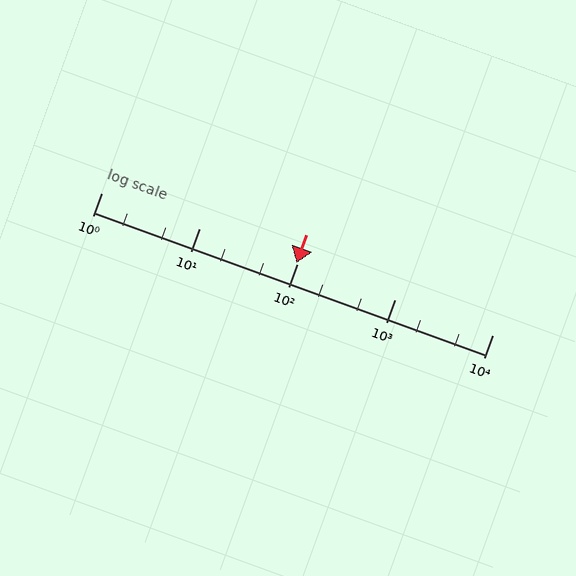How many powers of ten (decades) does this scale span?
The scale spans 4 decades, from 1 to 10000.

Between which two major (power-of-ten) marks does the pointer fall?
The pointer is between 10 and 100.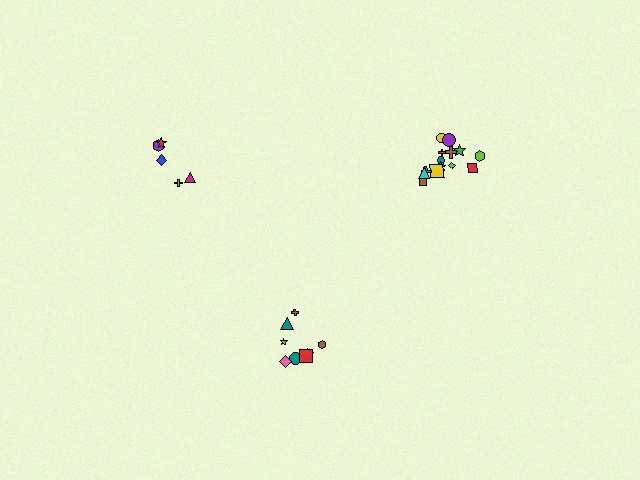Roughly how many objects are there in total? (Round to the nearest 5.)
Roughly 30 objects in total.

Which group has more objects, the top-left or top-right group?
The top-right group.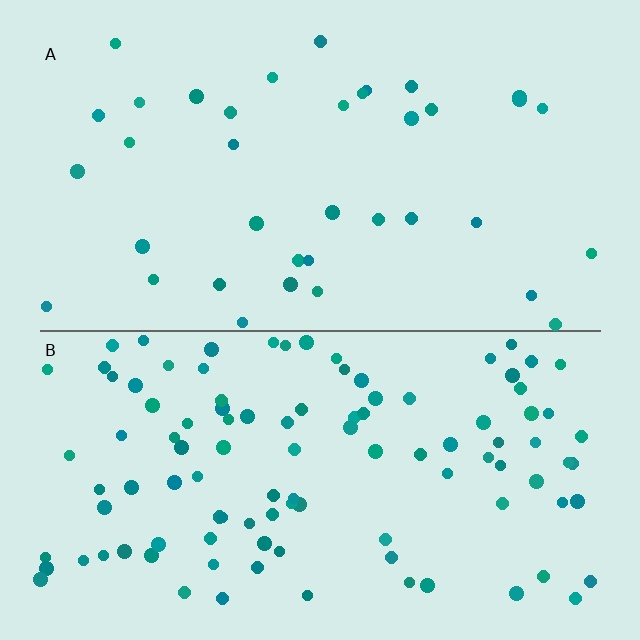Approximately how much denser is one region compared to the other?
Approximately 2.9× — region B over region A.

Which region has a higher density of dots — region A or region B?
B (the bottom).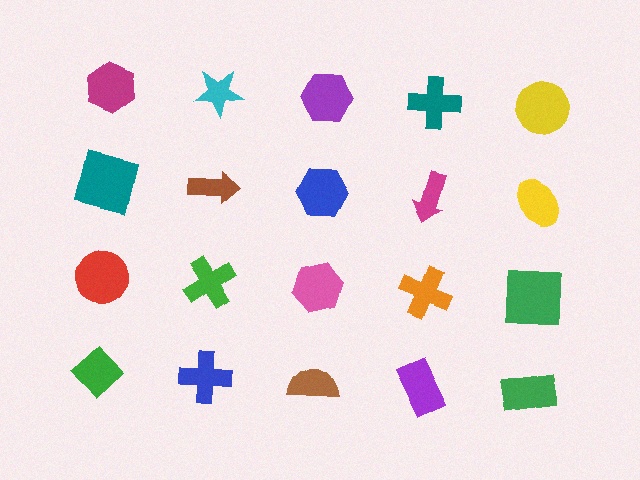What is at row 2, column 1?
A teal square.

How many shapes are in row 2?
5 shapes.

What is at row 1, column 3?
A purple hexagon.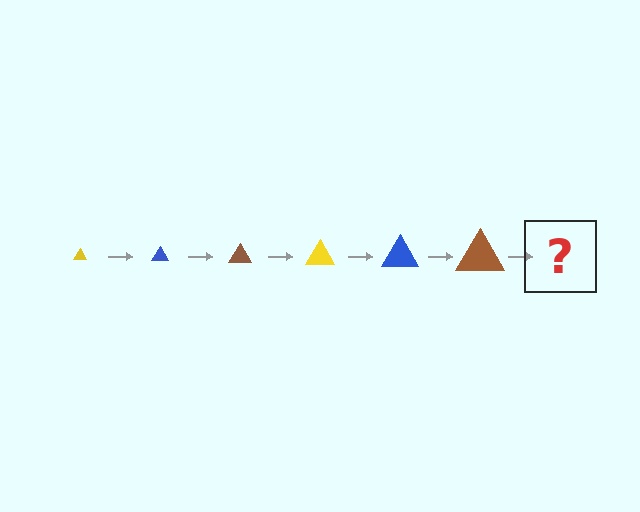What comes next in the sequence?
The next element should be a yellow triangle, larger than the previous one.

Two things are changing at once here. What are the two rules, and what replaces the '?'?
The two rules are that the triangle grows larger each step and the color cycles through yellow, blue, and brown. The '?' should be a yellow triangle, larger than the previous one.